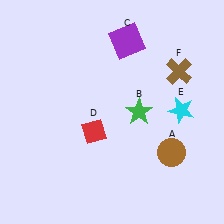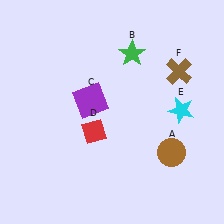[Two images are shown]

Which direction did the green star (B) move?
The green star (B) moved up.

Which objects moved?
The objects that moved are: the green star (B), the purple square (C).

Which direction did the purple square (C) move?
The purple square (C) moved down.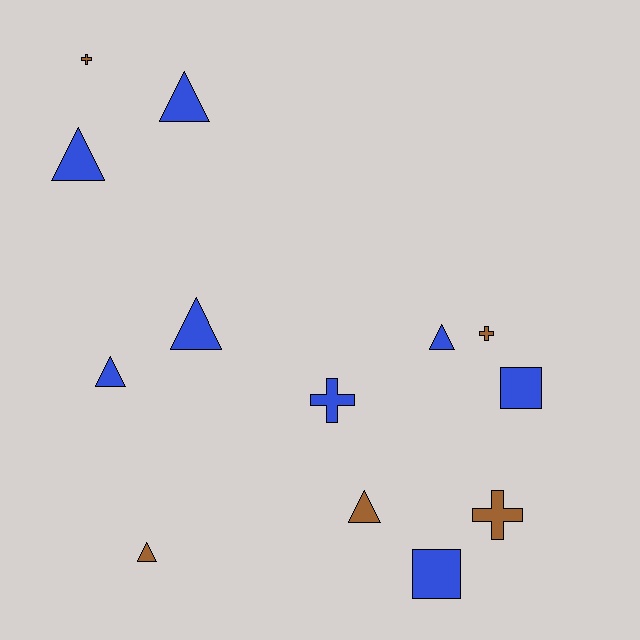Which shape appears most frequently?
Triangle, with 7 objects.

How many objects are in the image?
There are 13 objects.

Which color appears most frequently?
Blue, with 8 objects.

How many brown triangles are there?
There are 2 brown triangles.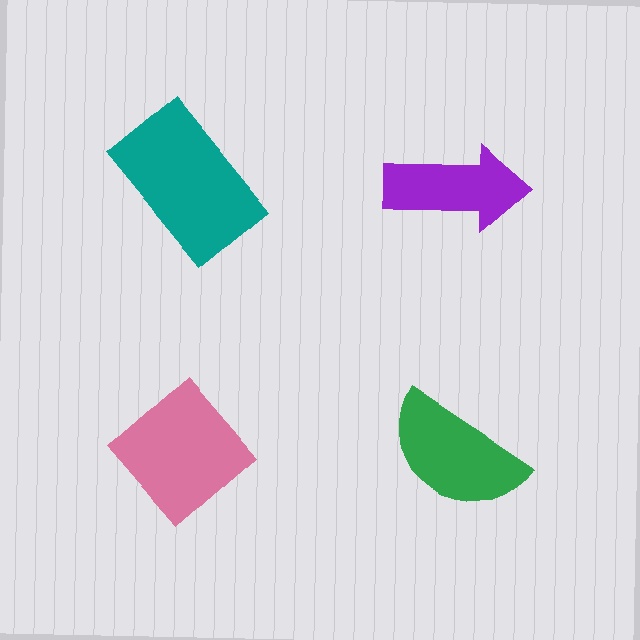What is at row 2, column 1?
A pink diamond.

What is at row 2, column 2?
A green semicircle.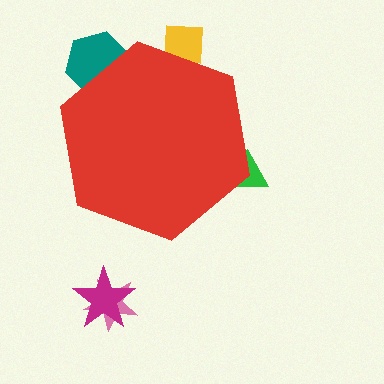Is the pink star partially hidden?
No, the pink star is fully visible.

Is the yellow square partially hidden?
Yes, the yellow square is partially hidden behind the red hexagon.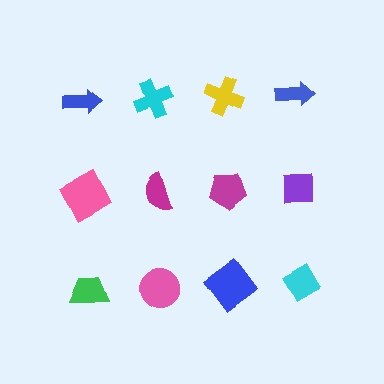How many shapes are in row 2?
4 shapes.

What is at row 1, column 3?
A yellow cross.